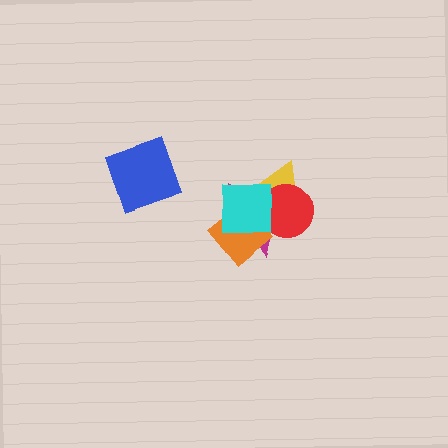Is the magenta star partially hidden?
Yes, it is partially covered by another shape.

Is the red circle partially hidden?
Yes, it is partially covered by another shape.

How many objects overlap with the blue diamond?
0 objects overlap with the blue diamond.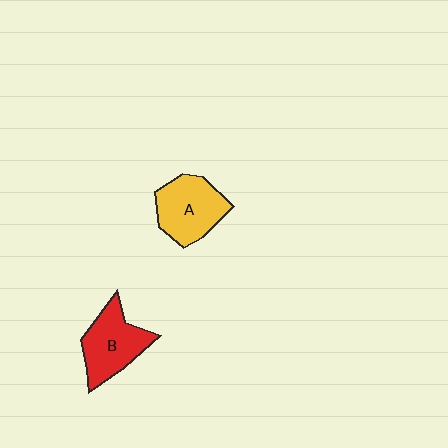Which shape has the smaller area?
Shape B (red).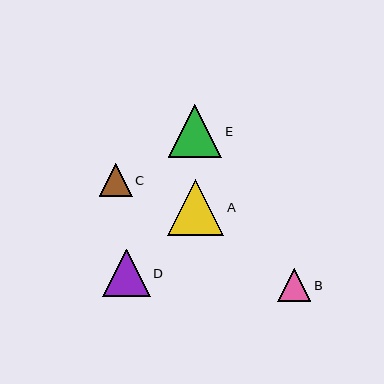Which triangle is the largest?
Triangle A is the largest with a size of approximately 56 pixels.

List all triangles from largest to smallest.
From largest to smallest: A, E, D, B, C.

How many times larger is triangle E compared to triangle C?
Triangle E is approximately 1.6 times the size of triangle C.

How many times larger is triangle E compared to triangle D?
Triangle E is approximately 1.1 times the size of triangle D.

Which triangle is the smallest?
Triangle C is the smallest with a size of approximately 33 pixels.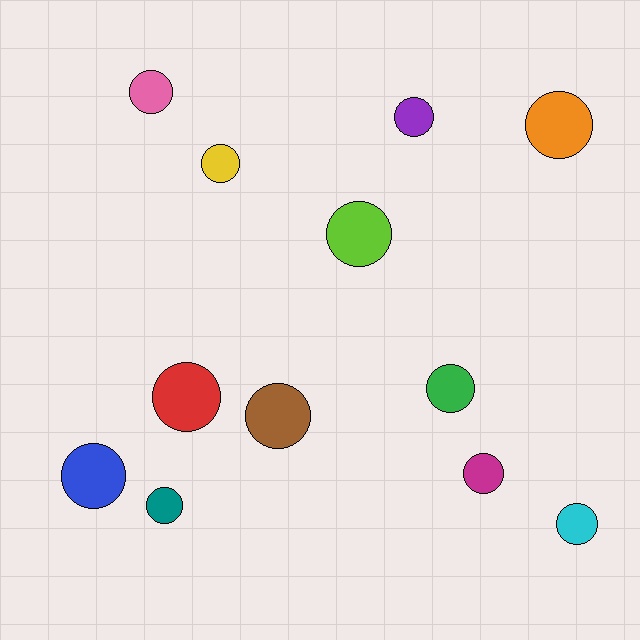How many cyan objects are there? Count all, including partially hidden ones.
There is 1 cyan object.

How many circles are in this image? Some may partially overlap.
There are 12 circles.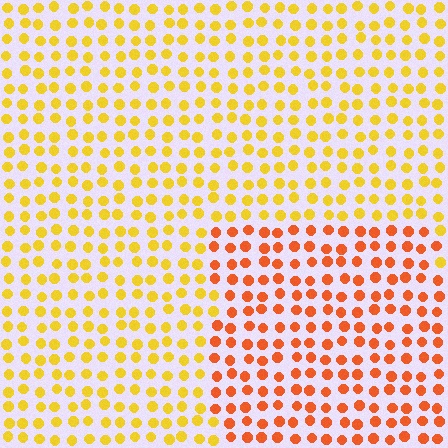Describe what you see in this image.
The image is filled with small yellow elements in a uniform arrangement. A rectangle-shaped region is visible where the elements are tinted to a slightly different hue, forming a subtle color boundary.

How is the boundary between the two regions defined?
The boundary is defined purely by a slight shift in hue (about 35 degrees). Spacing, size, and orientation are identical on both sides.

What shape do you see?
I see a rectangle.